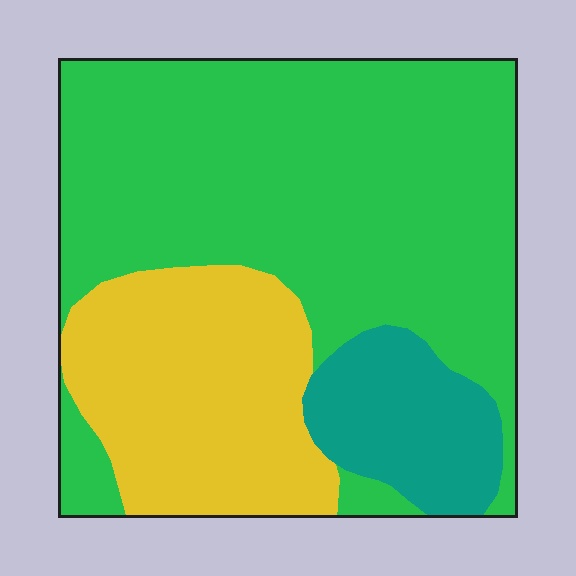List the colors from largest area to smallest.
From largest to smallest: green, yellow, teal.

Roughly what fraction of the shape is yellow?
Yellow covers roughly 25% of the shape.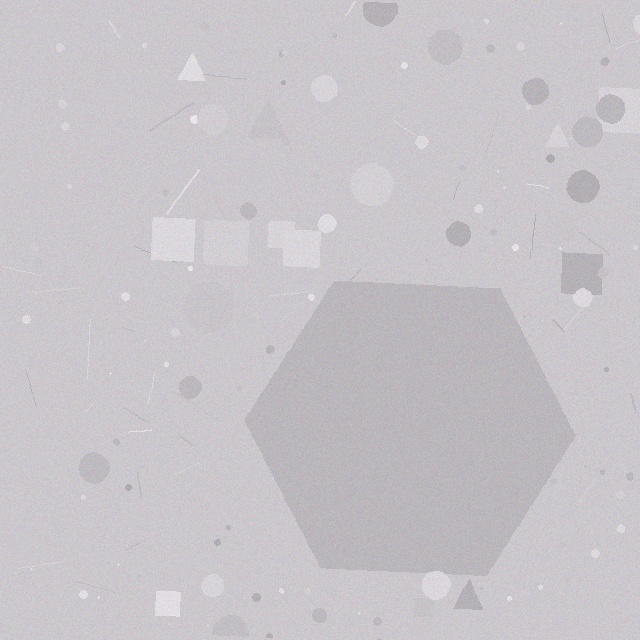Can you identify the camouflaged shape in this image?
The camouflaged shape is a hexagon.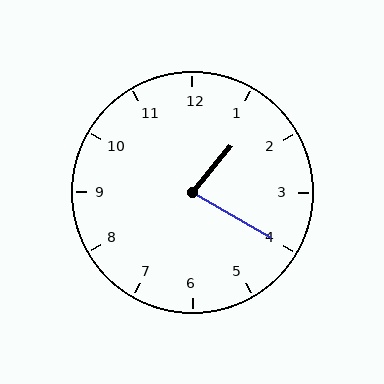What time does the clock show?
1:20.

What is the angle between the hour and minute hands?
Approximately 80 degrees.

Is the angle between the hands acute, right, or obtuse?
It is acute.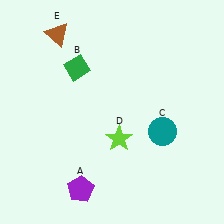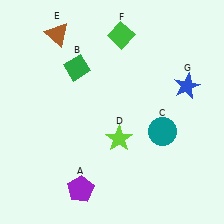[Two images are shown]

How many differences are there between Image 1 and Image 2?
There are 2 differences between the two images.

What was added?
A green diamond (F), a blue star (G) were added in Image 2.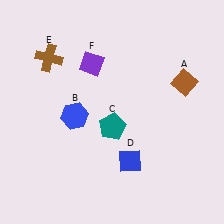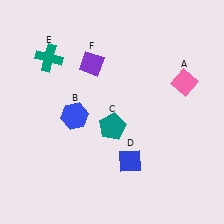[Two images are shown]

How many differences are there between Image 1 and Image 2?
There are 2 differences between the two images.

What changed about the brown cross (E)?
In Image 1, E is brown. In Image 2, it changed to teal.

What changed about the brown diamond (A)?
In Image 1, A is brown. In Image 2, it changed to pink.